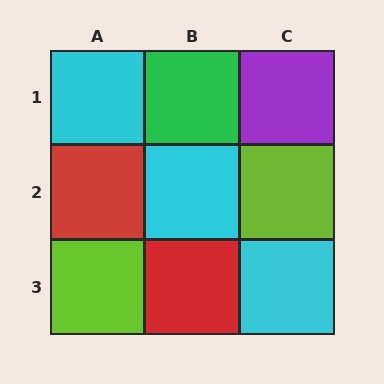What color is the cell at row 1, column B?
Green.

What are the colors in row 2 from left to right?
Red, cyan, lime.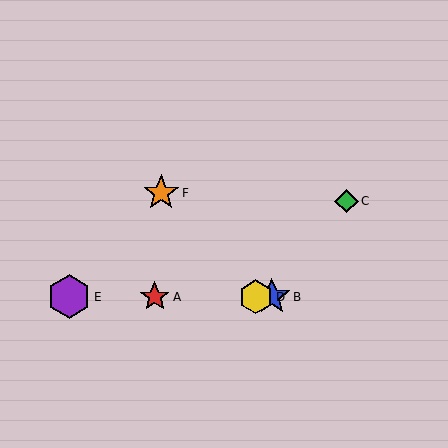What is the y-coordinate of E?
Object E is at y≈297.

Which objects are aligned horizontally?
Objects A, B, D, E are aligned horizontally.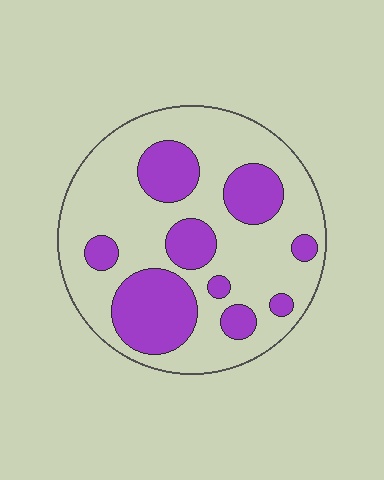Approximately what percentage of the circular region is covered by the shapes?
Approximately 30%.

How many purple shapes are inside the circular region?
9.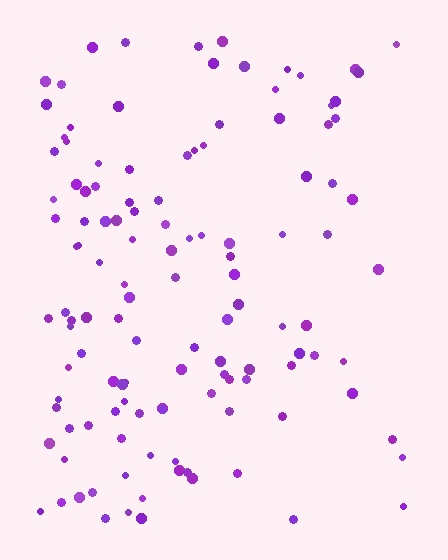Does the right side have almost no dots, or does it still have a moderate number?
Still a moderate number, just noticeably fewer than the left.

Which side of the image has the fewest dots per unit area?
The right.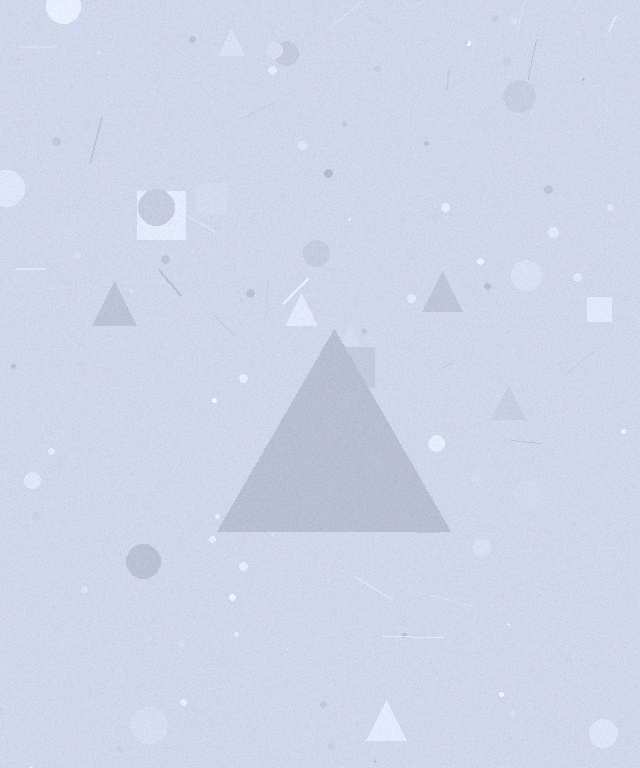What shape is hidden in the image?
A triangle is hidden in the image.